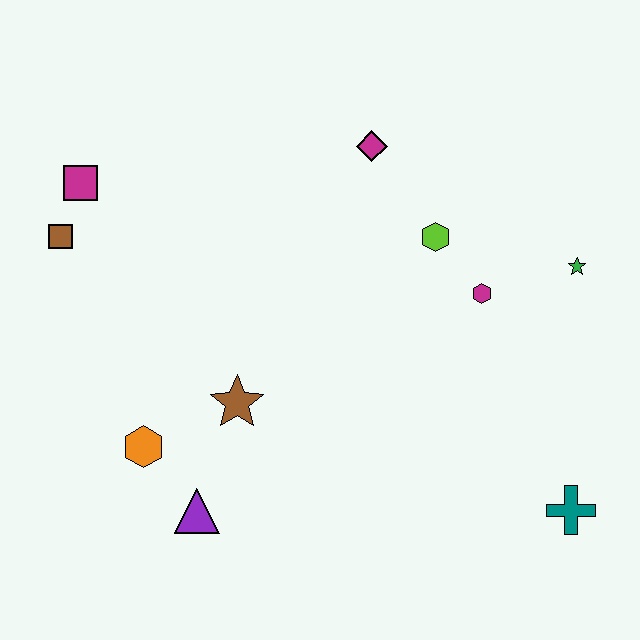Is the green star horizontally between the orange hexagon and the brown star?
No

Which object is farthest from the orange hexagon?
The green star is farthest from the orange hexagon.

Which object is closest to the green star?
The magenta hexagon is closest to the green star.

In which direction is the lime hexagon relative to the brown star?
The lime hexagon is to the right of the brown star.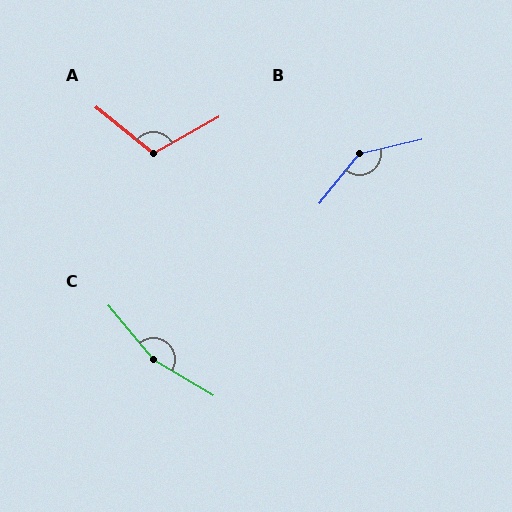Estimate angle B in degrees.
Approximately 142 degrees.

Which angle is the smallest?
A, at approximately 112 degrees.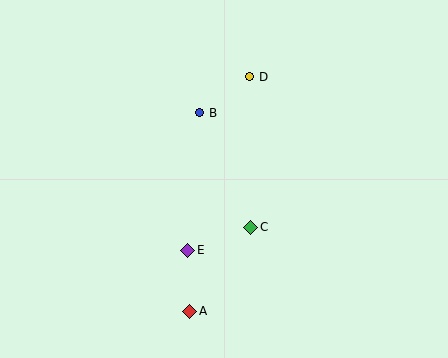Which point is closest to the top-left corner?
Point B is closest to the top-left corner.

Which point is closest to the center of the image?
Point C at (251, 227) is closest to the center.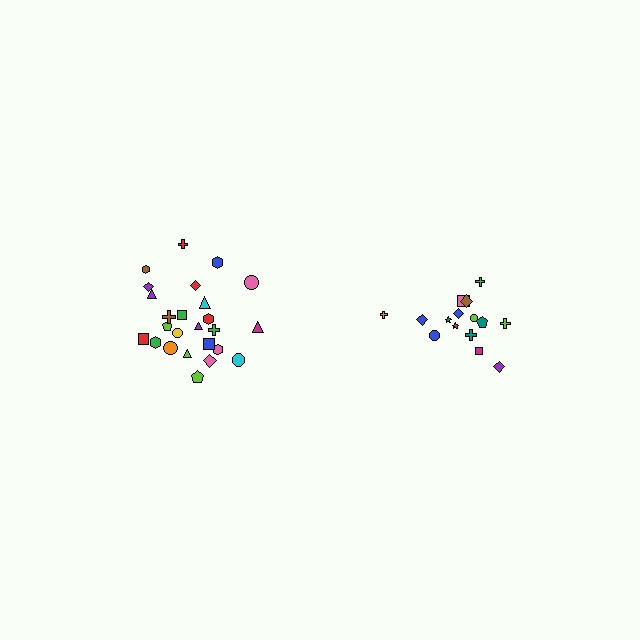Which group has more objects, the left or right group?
The left group.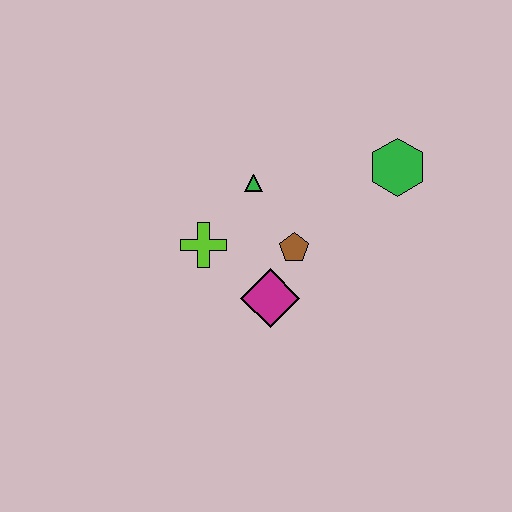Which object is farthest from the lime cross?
The green hexagon is farthest from the lime cross.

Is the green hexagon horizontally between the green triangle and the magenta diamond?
No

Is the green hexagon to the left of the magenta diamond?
No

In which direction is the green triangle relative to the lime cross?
The green triangle is above the lime cross.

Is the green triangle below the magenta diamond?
No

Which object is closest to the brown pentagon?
The magenta diamond is closest to the brown pentagon.